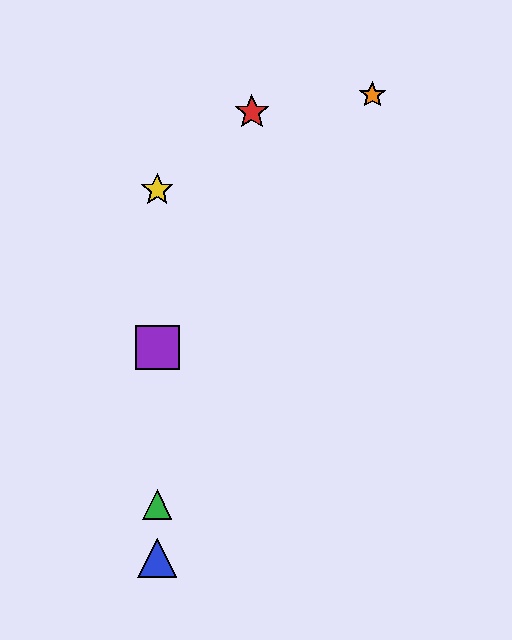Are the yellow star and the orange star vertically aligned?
No, the yellow star is at x≈157 and the orange star is at x≈372.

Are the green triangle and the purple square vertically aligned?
Yes, both are at x≈157.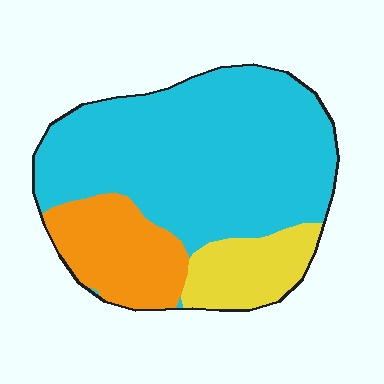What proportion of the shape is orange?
Orange covers 20% of the shape.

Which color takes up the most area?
Cyan, at roughly 65%.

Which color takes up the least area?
Yellow, at roughly 15%.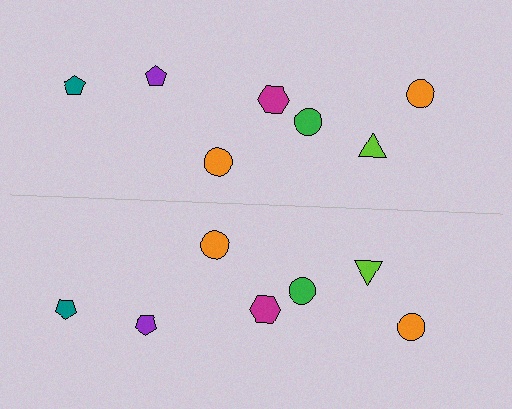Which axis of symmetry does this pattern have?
The pattern has a horizontal axis of symmetry running through the center of the image.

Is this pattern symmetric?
Yes, this pattern has bilateral (reflection) symmetry.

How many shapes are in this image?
There are 14 shapes in this image.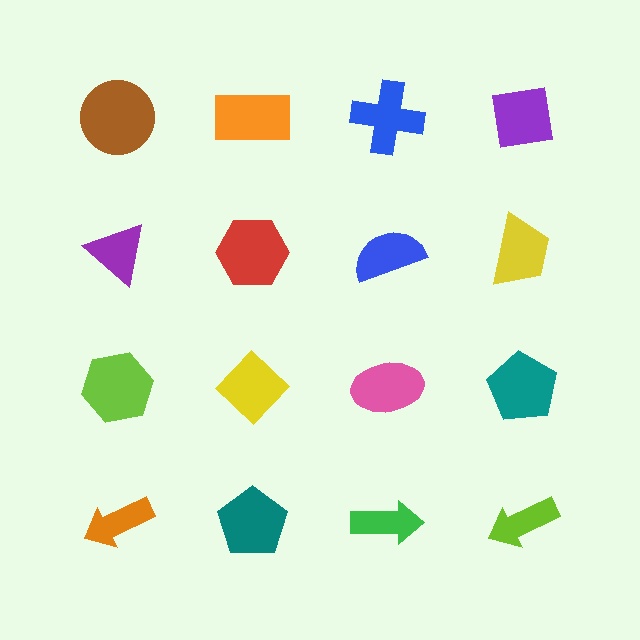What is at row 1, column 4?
A purple square.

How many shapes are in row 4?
4 shapes.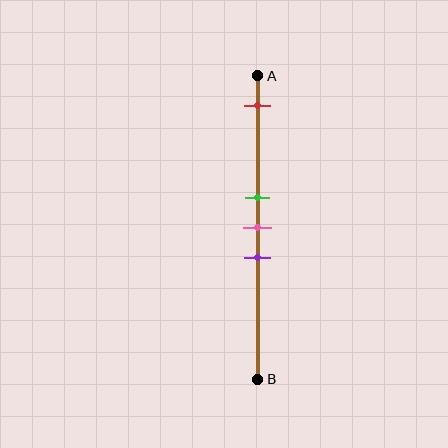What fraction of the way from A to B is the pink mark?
The pink mark is approximately 50% (0.5) of the way from A to B.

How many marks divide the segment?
There are 4 marks dividing the segment.